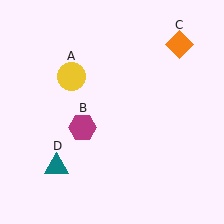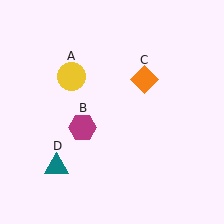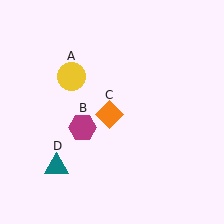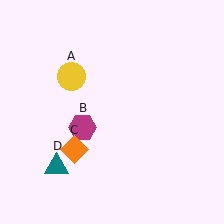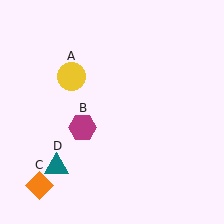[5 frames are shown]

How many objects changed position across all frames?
1 object changed position: orange diamond (object C).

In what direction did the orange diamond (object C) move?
The orange diamond (object C) moved down and to the left.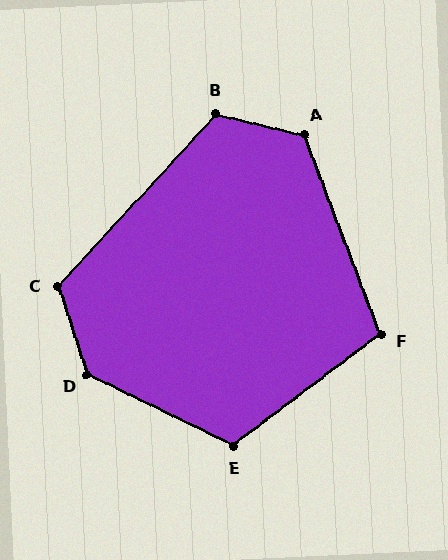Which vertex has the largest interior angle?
D, at approximately 135 degrees.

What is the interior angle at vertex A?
Approximately 124 degrees (obtuse).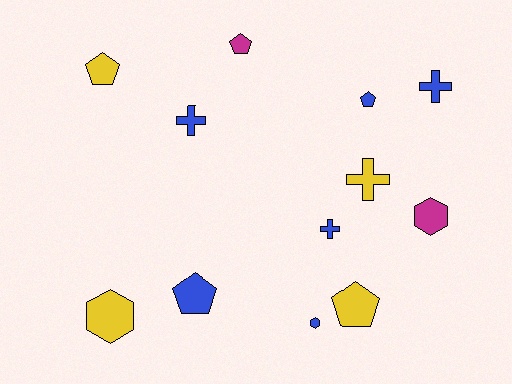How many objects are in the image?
There are 12 objects.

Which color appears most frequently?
Blue, with 6 objects.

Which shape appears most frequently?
Pentagon, with 5 objects.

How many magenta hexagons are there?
There is 1 magenta hexagon.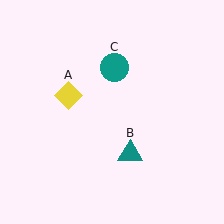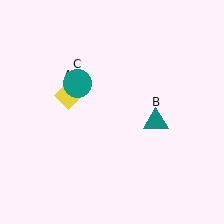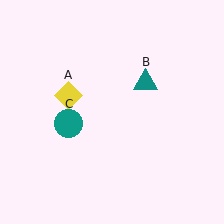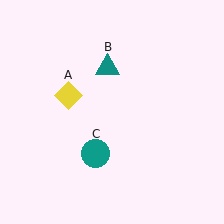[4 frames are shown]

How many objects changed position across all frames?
2 objects changed position: teal triangle (object B), teal circle (object C).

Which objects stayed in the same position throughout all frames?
Yellow diamond (object A) remained stationary.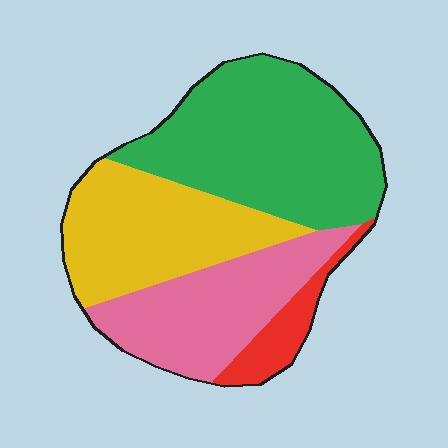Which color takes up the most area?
Green, at roughly 40%.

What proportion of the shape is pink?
Pink covers 25% of the shape.